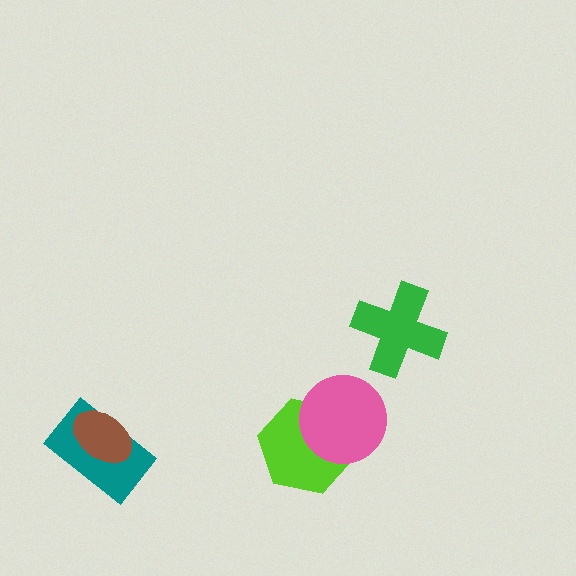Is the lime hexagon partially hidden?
Yes, it is partially covered by another shape.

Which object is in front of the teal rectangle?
The brown ellipse is in front of the teal rectangle.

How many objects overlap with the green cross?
0 objects overlap with the green cross.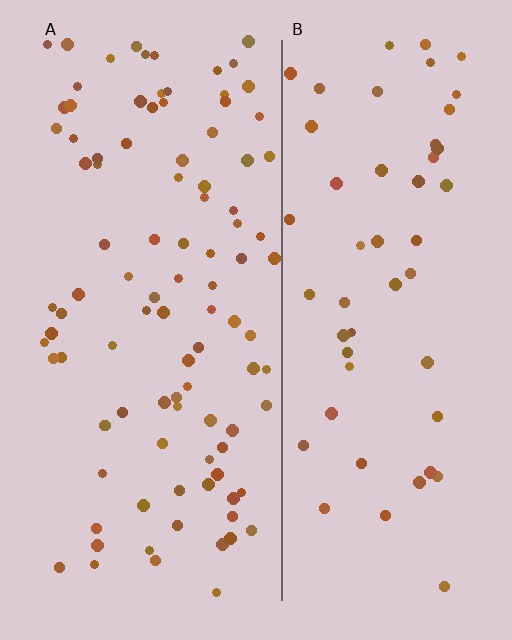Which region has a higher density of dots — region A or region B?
A (the left).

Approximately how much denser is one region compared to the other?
Approximately 1.9× — region A over region B.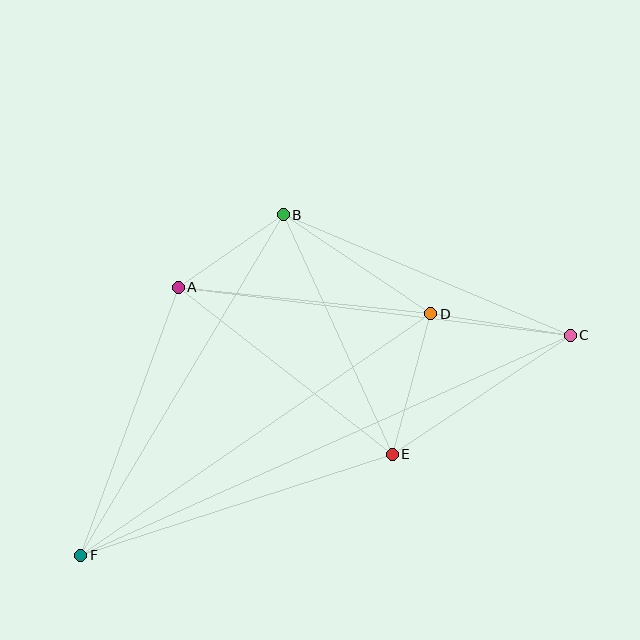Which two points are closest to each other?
Points A and B are closest to each other.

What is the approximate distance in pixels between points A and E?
The distance between A and E is approximately 271 pixels.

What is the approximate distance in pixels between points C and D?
The distance between C and D is approximately 141 pixels.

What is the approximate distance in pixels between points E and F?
The distance between E and F is approximately 328 pixels.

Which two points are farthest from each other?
Points C and F are farthest from each other.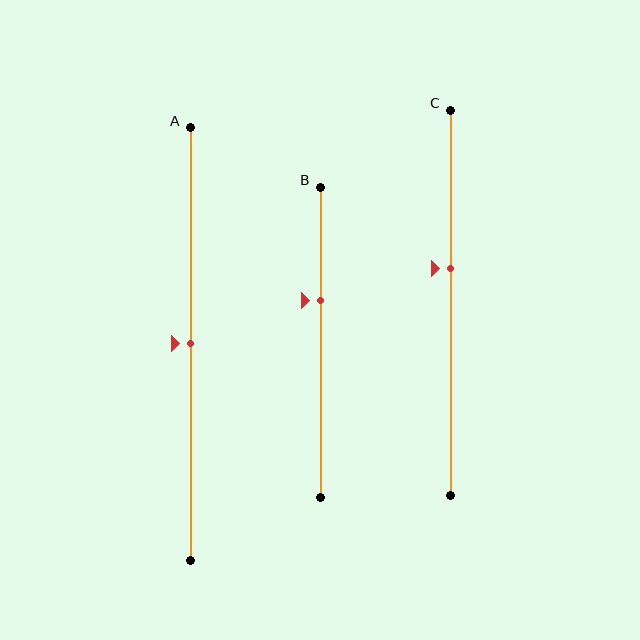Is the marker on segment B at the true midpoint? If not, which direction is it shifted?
No, the marker on segment B is shifted upward by about 13% of the segment length.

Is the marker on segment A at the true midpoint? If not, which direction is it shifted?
Yes, the marker on segment A is at the true midpoint.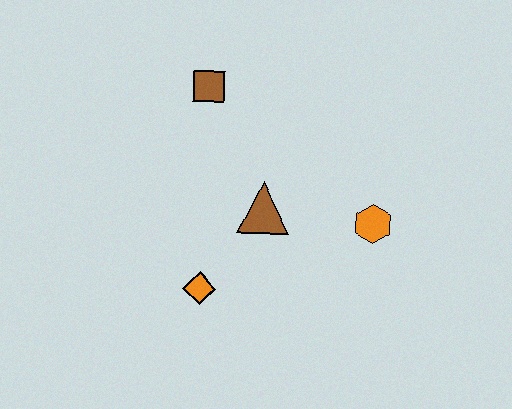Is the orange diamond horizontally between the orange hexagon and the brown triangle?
No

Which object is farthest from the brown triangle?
The brown square is farthest from the brown triangle.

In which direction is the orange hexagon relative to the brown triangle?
The orange hexagon is to the right of the brown triangle.